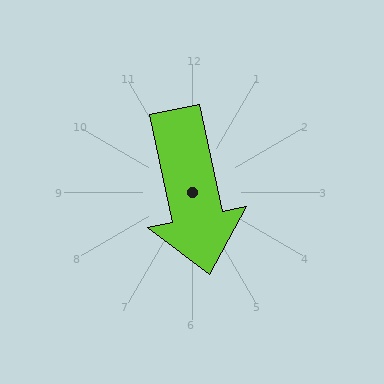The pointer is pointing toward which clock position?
Roughly 6 o'clock.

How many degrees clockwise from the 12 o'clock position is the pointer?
Approximately 168 degrees.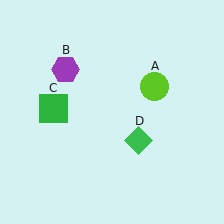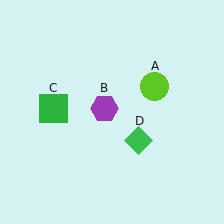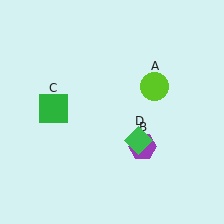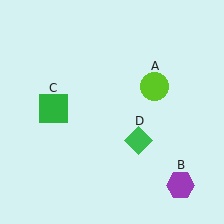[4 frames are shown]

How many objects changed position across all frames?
1 object changed position: purple hexagon (object B).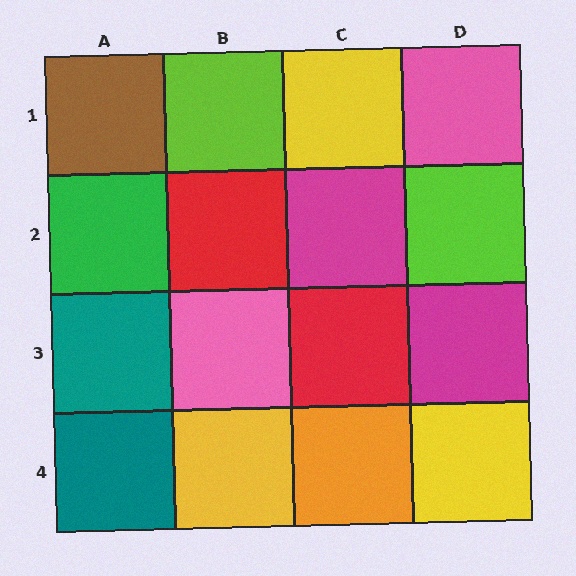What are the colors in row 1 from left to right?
Brown, lime, yellow, pink.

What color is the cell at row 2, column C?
Magenta.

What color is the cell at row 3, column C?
Red.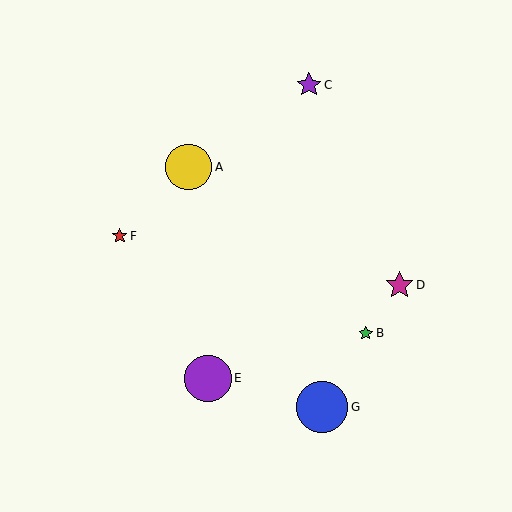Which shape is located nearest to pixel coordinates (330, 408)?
The blue circle (labeled G) at (322, 407) is nearest to that location.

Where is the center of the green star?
The center of the green star is at (366, 333).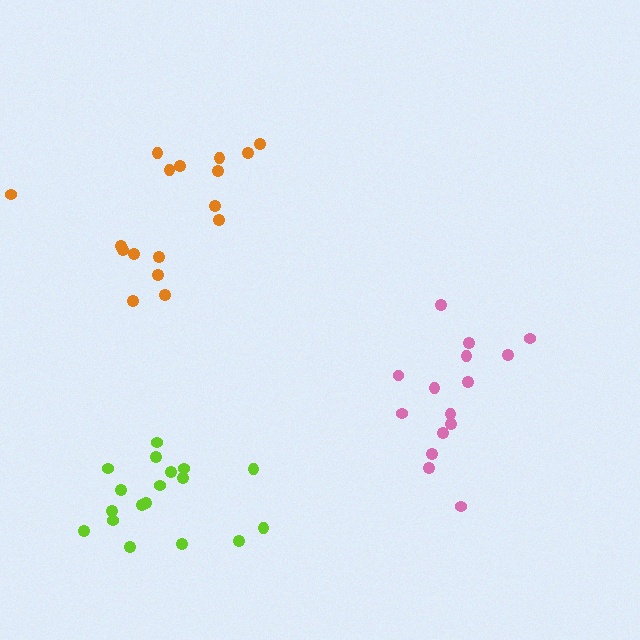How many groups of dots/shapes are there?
There are 3 groups.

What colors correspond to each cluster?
The clusters are colored: orange, pink, lime.